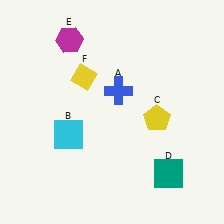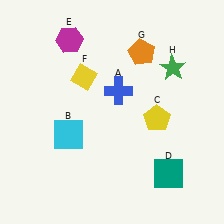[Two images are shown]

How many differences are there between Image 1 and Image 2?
There are 2 differences between the two images.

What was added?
An orange pentagon (G), a green star (H) were added in Image 2.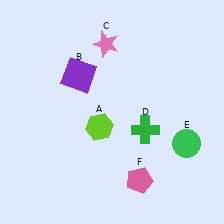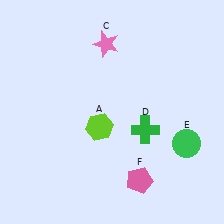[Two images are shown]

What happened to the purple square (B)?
The purple square (B) was removed in Image 2. It was in the top-left area of Image 1.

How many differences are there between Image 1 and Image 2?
There is 1 difference between the two images.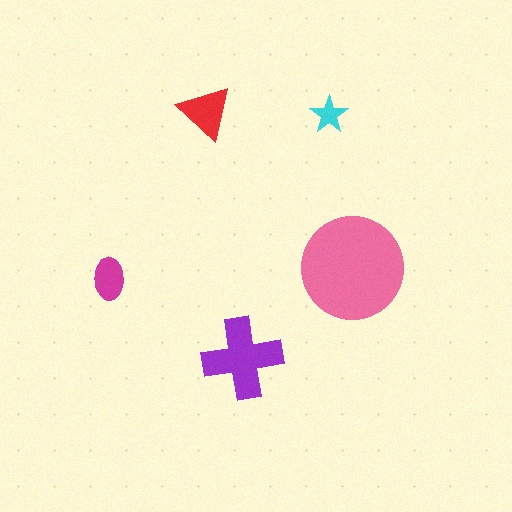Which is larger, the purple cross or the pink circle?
The pink circle.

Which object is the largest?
The pink circle.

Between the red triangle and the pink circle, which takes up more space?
The pink circle.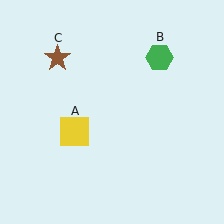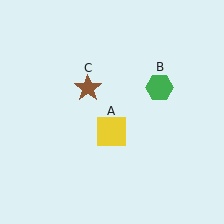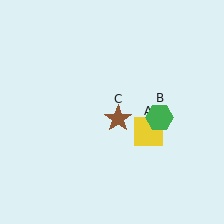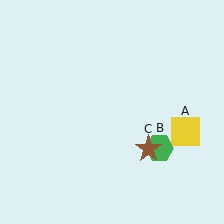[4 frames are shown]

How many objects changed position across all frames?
3 objects changed position: yellow square (object A), green hexagon (object B), brown star (object C).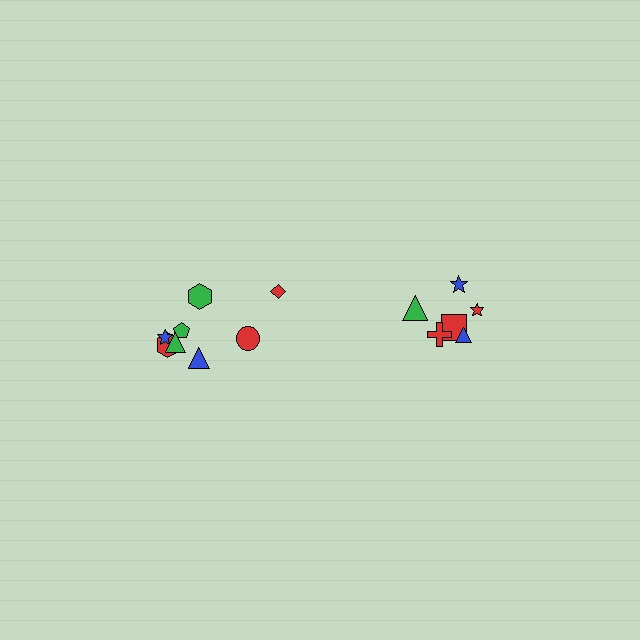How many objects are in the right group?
There are 6 objects.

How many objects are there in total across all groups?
There are 14 objects.